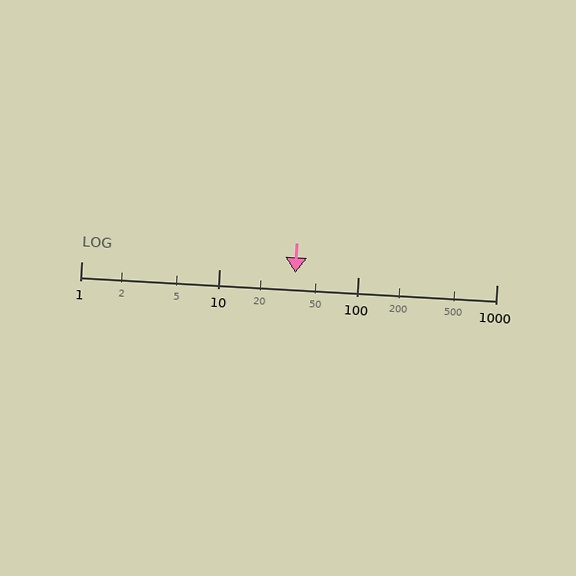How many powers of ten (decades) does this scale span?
The scale spans 3 decades, from 1 to 1000.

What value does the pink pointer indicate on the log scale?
The pointer indicates approximately 35.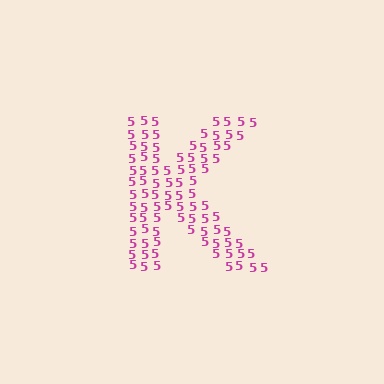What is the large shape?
The large shape is the letter K.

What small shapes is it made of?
It is made of small digit 5's.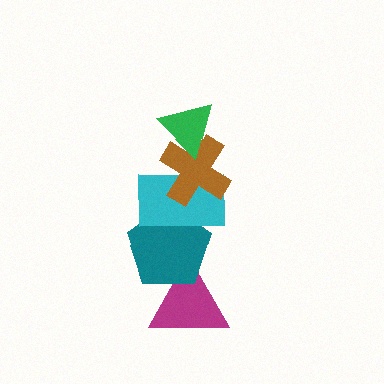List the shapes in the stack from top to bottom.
From top to bottom: the green triangle, the brown cross, the cyan rectangle, the teal pentagon, the magenta triangle.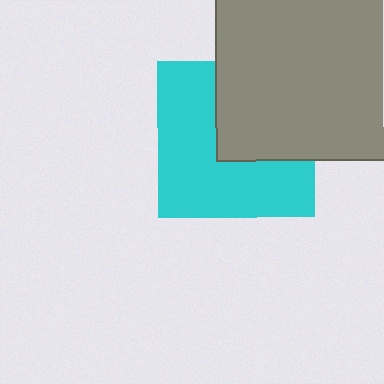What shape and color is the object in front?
The object in front is a gray square.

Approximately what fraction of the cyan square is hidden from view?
Roughly 41% of the cyan square is hidden behind the gray square.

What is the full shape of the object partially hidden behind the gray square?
The partially hidden object is a cyan square.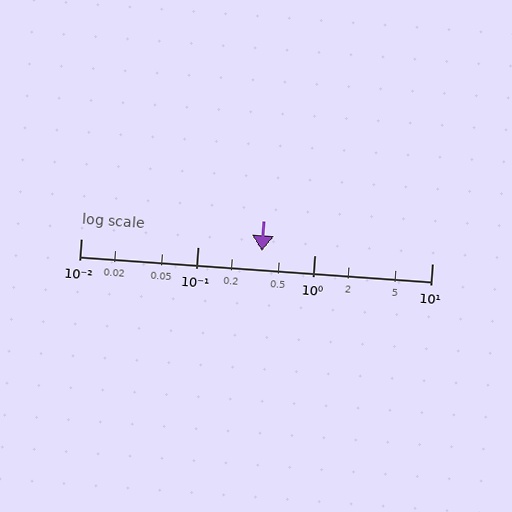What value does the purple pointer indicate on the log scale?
The pointer indicates approximately 0.35.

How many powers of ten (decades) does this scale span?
The scale spans 3 decades, from 0.01 to 10.